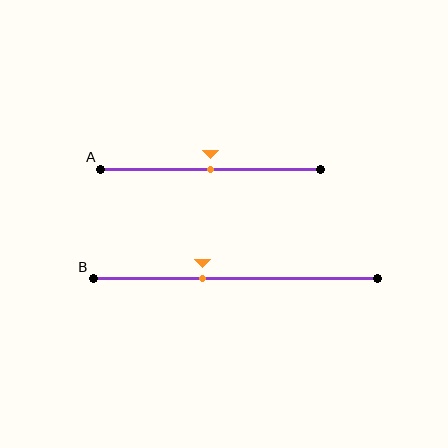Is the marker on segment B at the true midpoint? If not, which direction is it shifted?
No, the marker on segment B is shifted to the left by about 12% of the segment length.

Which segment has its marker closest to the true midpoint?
Segment A has its marker closest to the true midpoint.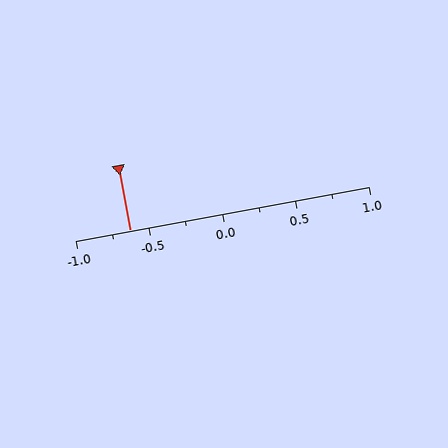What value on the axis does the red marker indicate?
The marker indicates approximately -0.62.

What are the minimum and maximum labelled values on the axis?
The axis runs from -1.0 to 1.0.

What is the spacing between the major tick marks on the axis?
The major ticks are spaced 0.5 apart.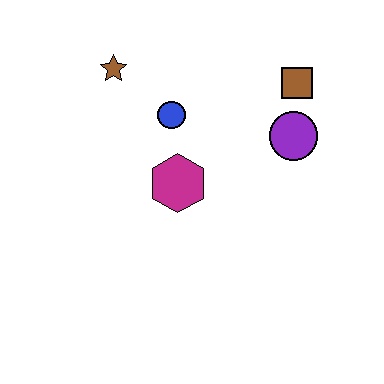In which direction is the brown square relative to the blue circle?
The brown square is to the right of the blue circle.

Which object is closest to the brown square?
The purple circle is closest to the brown square.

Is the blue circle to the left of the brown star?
No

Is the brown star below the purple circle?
No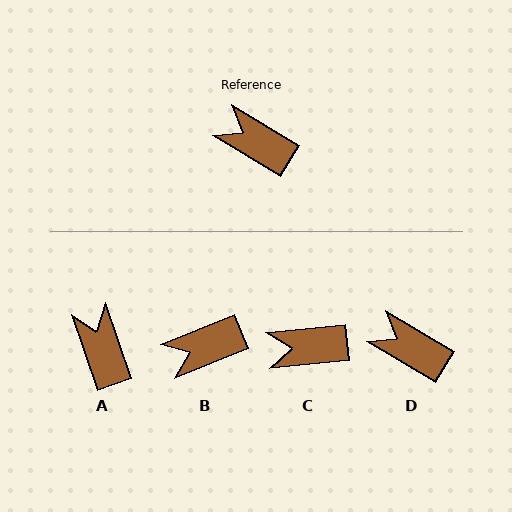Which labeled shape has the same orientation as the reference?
D.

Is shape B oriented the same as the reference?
No, it is off by about 53 degrees.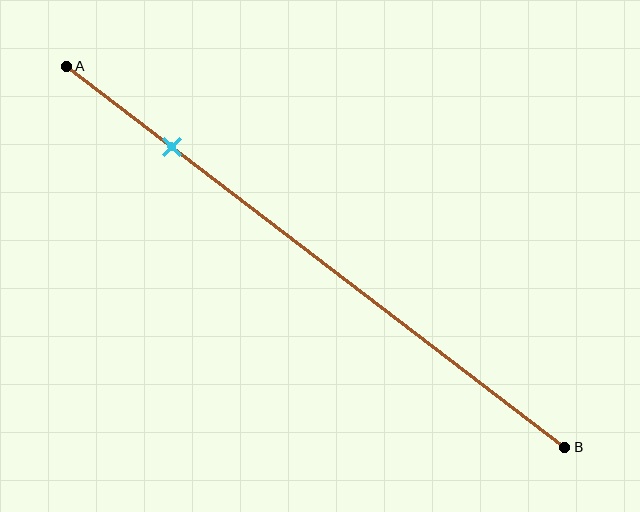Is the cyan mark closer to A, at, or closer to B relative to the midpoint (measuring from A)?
The cyan mark is closer to point A than the midpoint of segment AB.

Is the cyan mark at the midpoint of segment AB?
No, the mark is at about 20% from A, not at the 50% midpoint.